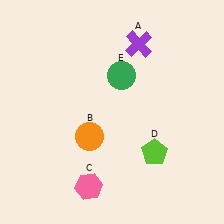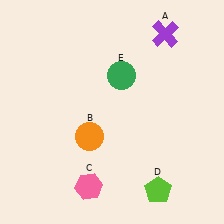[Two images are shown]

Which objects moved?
The objects that moved are: the purple cross (A), the lime pentagon (D).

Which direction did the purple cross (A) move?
The purple cross (A) moved right.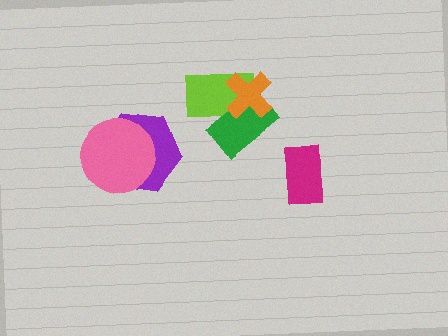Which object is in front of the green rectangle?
The orange cross is in front of the green rectangle.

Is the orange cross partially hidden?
No, no other shape covers it.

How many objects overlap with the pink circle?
1 object overlaps with the pink circle.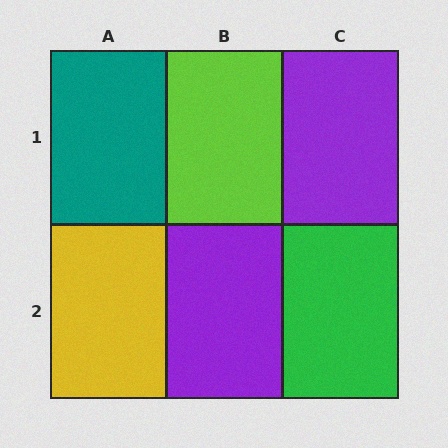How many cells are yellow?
1 cell is yellow.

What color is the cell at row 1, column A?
Teal.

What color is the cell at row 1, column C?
Purple.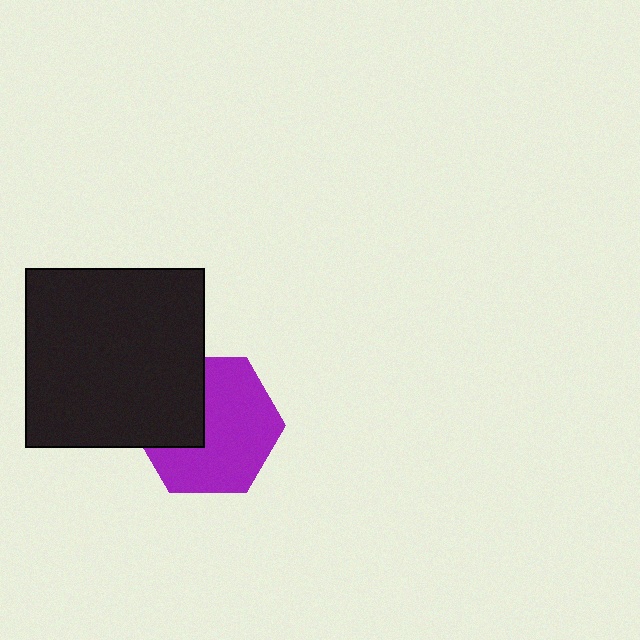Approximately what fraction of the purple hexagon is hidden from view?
Roughly 34% of the purple hexagon is hidden behind the black square.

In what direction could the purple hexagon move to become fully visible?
The purple hexagon could move right. That would shift it out from behind the black square entirely.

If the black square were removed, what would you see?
You would see the complete purple hexagon.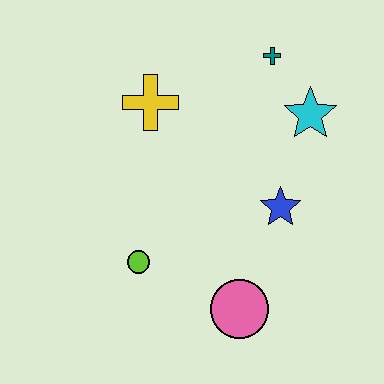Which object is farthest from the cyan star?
The lime circle is farthest from the cyan star.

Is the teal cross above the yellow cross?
Yes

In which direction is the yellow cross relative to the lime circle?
The yellow cross is above the lime circle.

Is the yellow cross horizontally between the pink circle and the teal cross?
No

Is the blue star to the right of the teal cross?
Yes